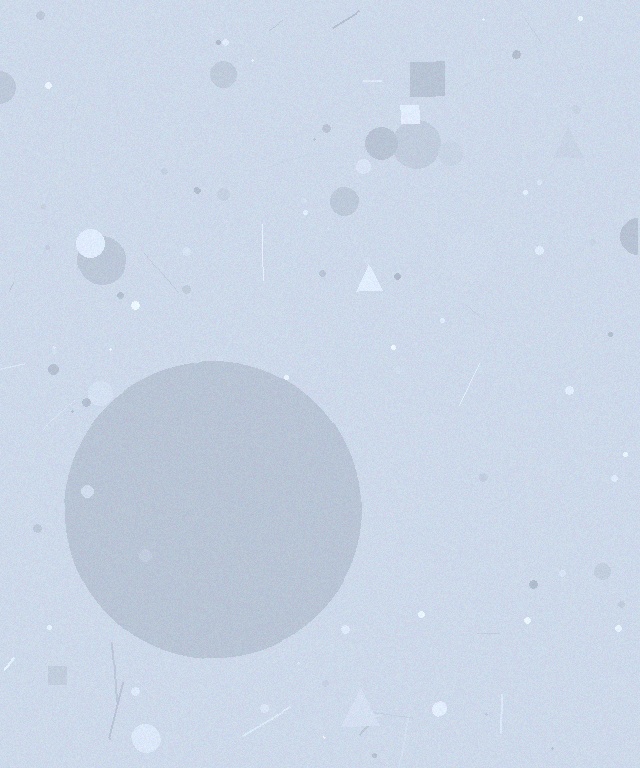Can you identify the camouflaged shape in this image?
The camouflaged shape is a circle.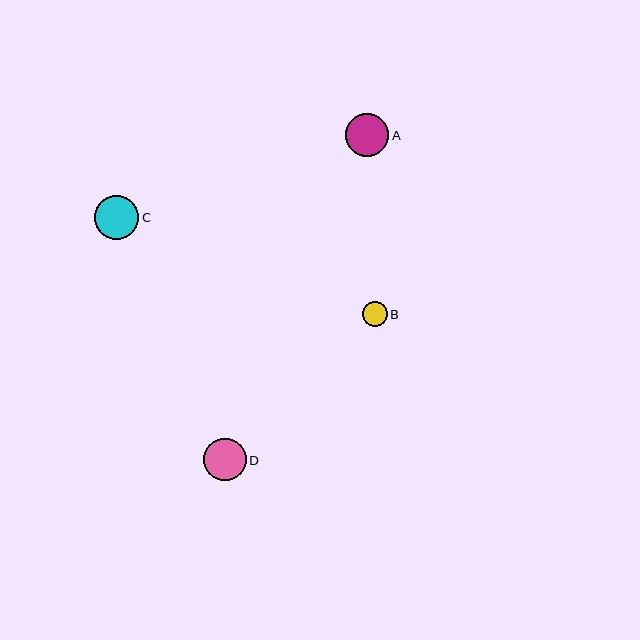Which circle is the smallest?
Circle B is the smallest with a size of approximately 25 pixels.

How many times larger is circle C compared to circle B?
Circle C is approximately 1.8 times the size of circle B.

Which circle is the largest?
Circle C is the largest with a size of approximately 44 pixels.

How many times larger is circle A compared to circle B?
Circle A is approximately 1.7 times the size of circle B.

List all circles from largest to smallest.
From largest to smallest: C, A, D, B.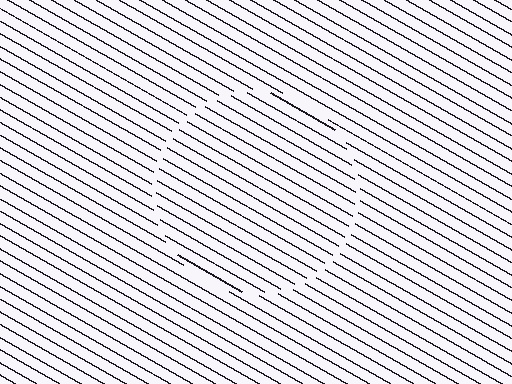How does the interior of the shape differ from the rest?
The interior of the shape contains the same grating, shifted by half a period — the contour is defined by the phase discontinuity where line-ends from the inner and outer gratings abut.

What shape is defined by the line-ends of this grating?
An illusory circle. The interior of the shape contains the same grating, shifted by half a period — the contour is defined by the phase discontinuity where line-ends from the inner and outer gratings abut.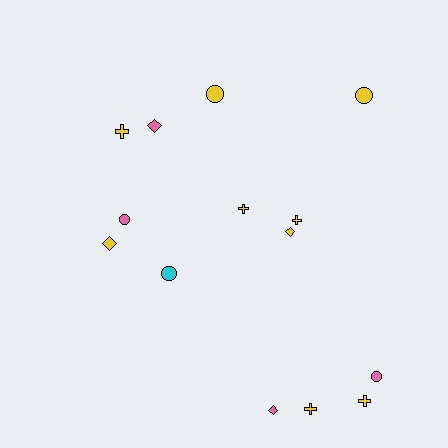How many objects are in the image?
There are 14 objects.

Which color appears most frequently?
Yellow, with 9 objects.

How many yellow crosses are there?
There are 5 yellow crosses.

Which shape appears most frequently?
Cross, with 5 objects.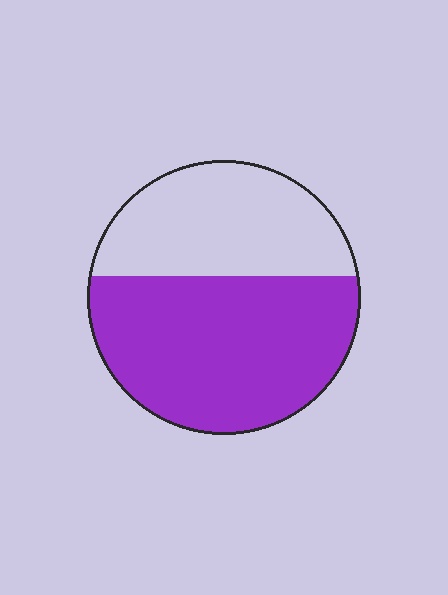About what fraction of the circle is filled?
About three fifths (3/5).